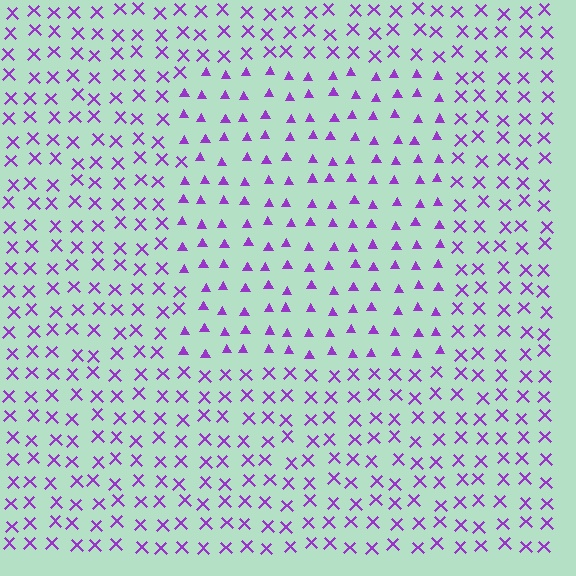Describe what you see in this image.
The image is filled with small purple elements arranged in a uniform grid. A rectangle-shaped region contains triangles, while the surrounding area contains X marks. The boundary is defined purely by the change in element shape.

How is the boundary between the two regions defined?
The boundary is defined by a change in element shape: triangles inside vs. X marks outside. All elements share the same color and spacing.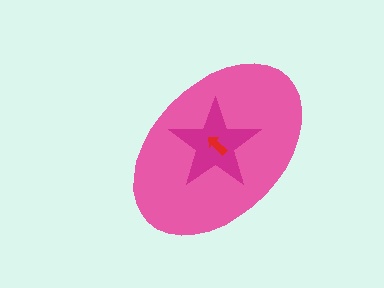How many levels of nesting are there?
3.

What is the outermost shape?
The pink ellipse.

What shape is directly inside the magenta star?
The red arrow.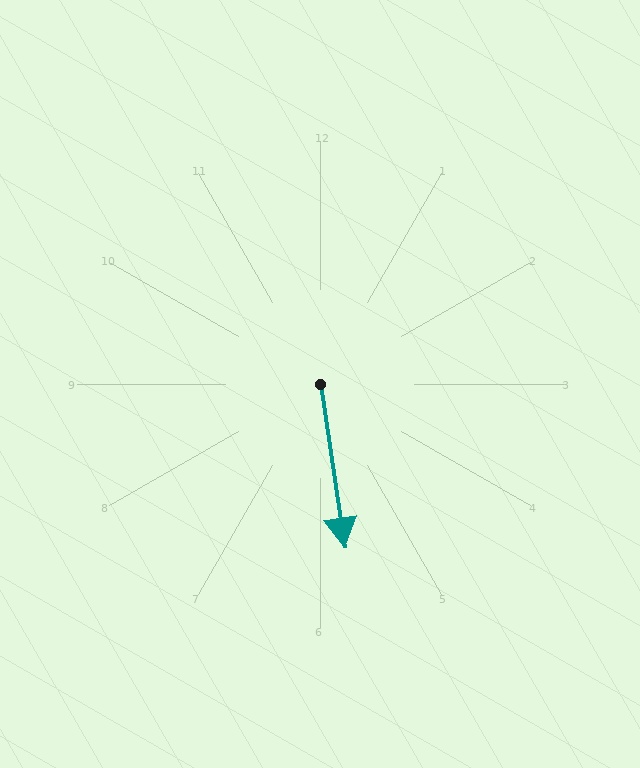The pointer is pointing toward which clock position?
Roughly 6 o'clock.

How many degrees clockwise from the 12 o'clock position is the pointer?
Approximately 171 degrees.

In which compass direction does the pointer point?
South.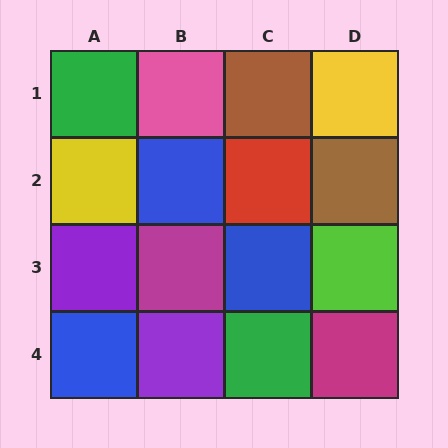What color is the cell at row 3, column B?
Magenta.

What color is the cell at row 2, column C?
Red.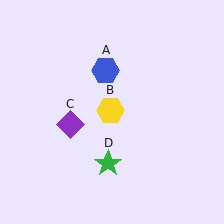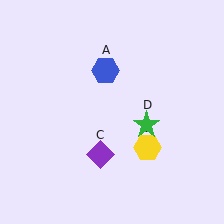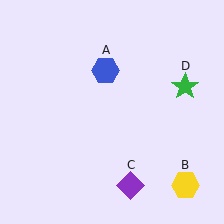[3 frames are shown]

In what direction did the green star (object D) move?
The green star (object D) moved up and to the right.